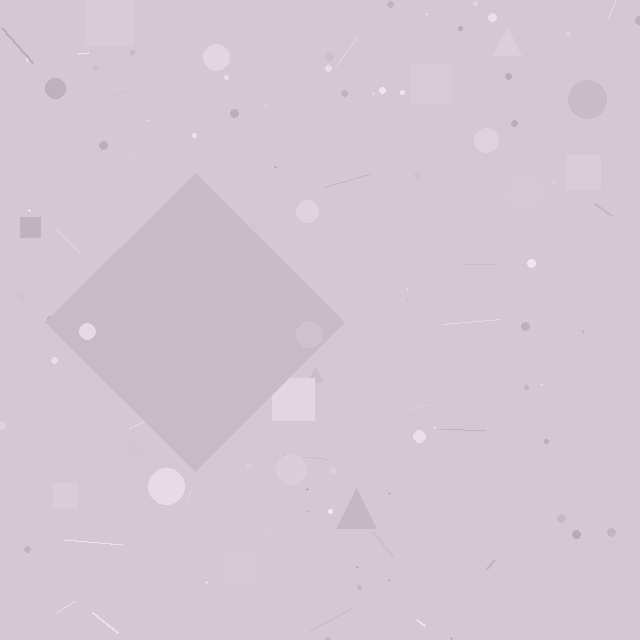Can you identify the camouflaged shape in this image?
The camouflaged shape is a diamond.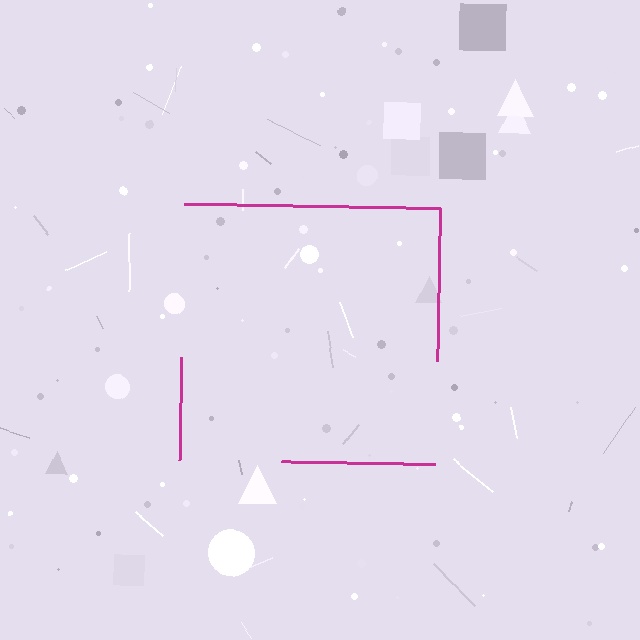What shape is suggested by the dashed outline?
The dashed outline suggests a square.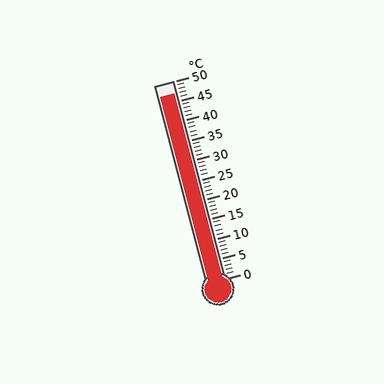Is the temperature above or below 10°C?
The temperature is above 10°C.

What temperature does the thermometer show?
The thermometer shows approximately 47°C.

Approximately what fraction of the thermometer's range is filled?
The thermometer is filled to approximately 95% of its range.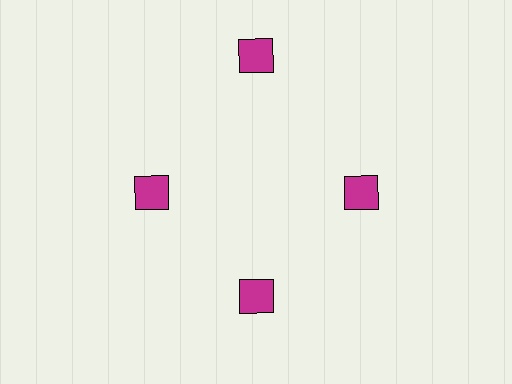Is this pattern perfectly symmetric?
No. The 4 magenta squares are arranged in a ring, but one element near the 12 o'clock position is pushed outward from the center, breaking the 4-fold rotational symmetry.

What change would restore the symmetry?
The symmetry would be restored by moving it inward, back onto the ring so that all 4 squares sit at equal angles and equal distance from the center.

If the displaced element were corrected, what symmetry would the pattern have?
It would have 4-fold rotational symmetry — the pattern would map onto itself every 90 degrees.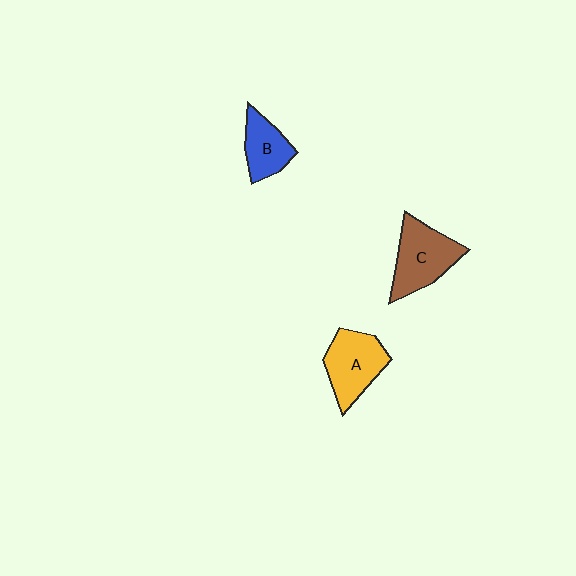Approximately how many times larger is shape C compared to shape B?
Approximately 1.5 times.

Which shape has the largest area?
Shape C (brown).